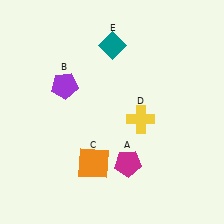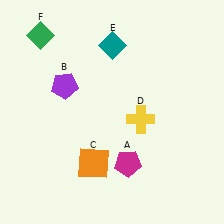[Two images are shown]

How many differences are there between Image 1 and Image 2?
There is 1 difference between the two images.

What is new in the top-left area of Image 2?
A green diamond (F) was added in the top-left area of Image 2.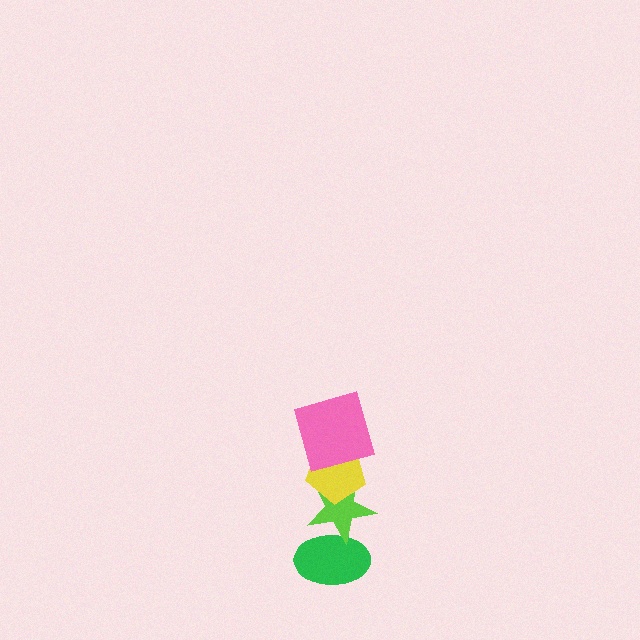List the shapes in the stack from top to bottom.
From top to bottom: the pink square, the yellow pentagon, the lime star, the green ellipse.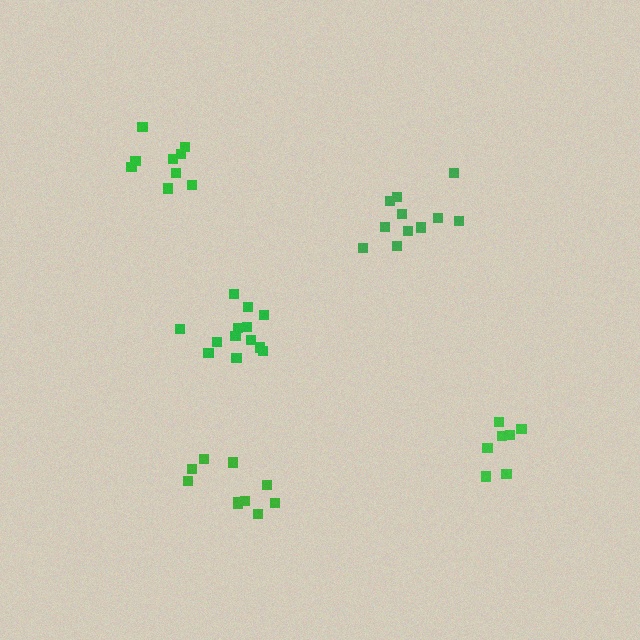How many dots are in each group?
Group 1: 10 dots, Group 2: 7 dots, Group 3: 11 dots, Group 4: 9 dots, Group 5: 13 dots (50 total).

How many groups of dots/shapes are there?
There are 5 groups.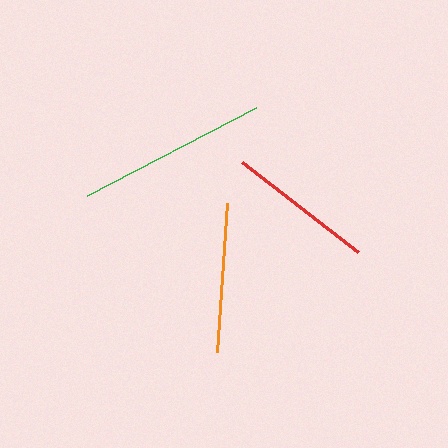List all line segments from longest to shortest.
From longest to shortest: green, orange, red.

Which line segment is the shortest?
The red line is the shortest at approximately 148 pixels.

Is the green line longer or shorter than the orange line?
The green line is longer than the orange line.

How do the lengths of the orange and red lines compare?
The orange and red lines are approximately the same length.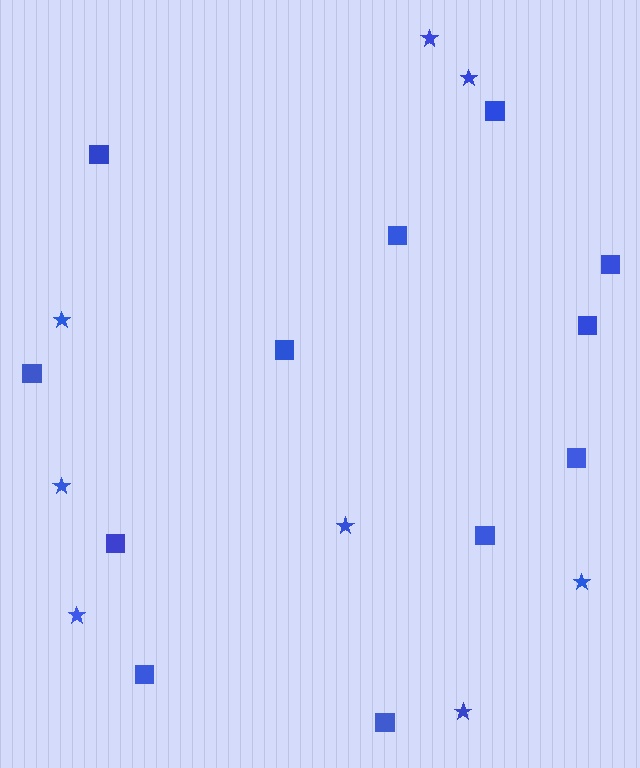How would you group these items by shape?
There are 2 groups: one group of squares (12) and one group of stars (8).